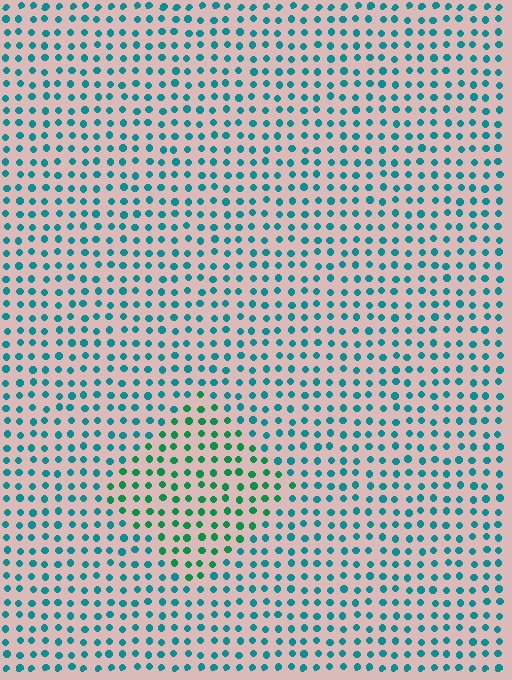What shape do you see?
I see a diamond.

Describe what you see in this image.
The image is filled with small teal elements in a uniform arrangement. A diamond-shaped region is visible where the elements are tinted to a slightly different hue, forming a subtle color boundary.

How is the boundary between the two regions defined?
The boundary is defined purely by a slight shift in hue (about 34 degrees). Spacing, size, and orientation are identical on both sides.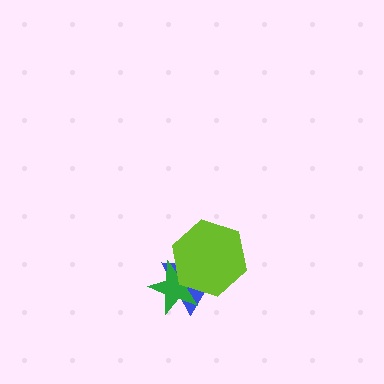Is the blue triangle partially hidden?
Yes, it is partially covered by another shape.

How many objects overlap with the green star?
2 objects overlap with the green star.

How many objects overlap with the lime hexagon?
2 objects overlap with the lime hexagon.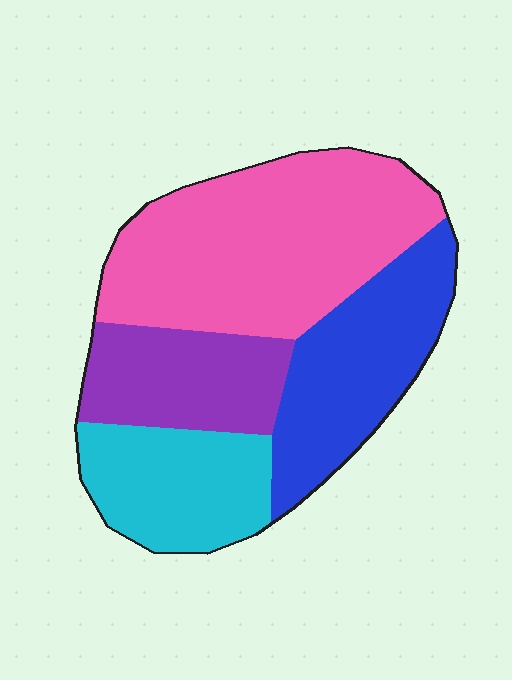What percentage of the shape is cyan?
Cyan covers 19% of the shape.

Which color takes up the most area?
Pink, at roughly 40%.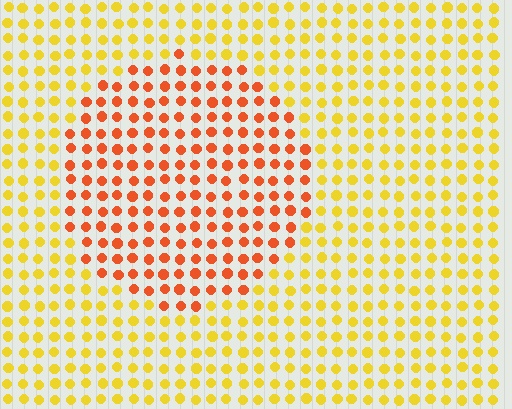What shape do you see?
I see a circle.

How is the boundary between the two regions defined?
The boundary is defined purely by a slight shift in hue (about 39 degrees). Spacing, size, and orientation are identical on both sides.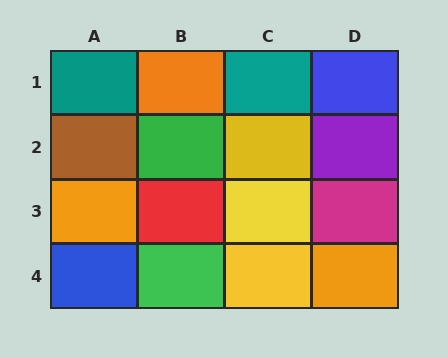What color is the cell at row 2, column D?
Purple.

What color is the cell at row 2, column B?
Green.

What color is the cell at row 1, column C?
Teal.